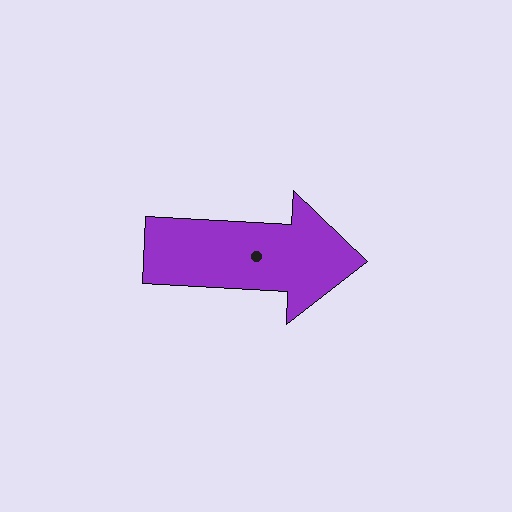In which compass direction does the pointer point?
East.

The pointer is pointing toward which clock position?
Roughly 3 o'clock.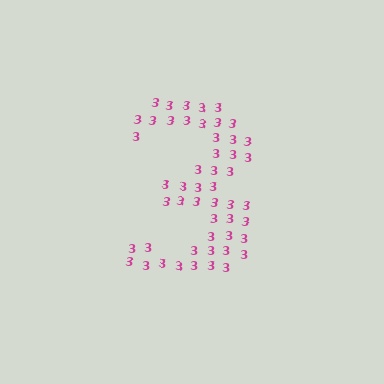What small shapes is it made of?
It is made of small digit 3's.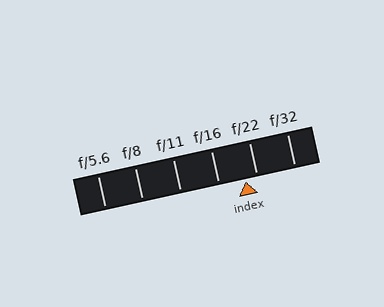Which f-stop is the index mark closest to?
The index mark is closest to f/22.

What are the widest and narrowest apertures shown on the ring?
The widest aperture shown is f/5.6 and the narrowest is f/32.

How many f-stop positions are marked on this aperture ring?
There are 6 f-stop positions marked.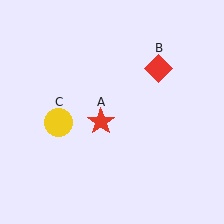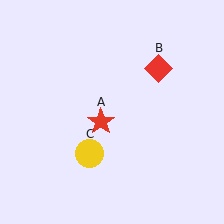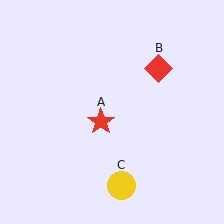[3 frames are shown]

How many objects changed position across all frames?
1 object changed position: yellow circle (object C).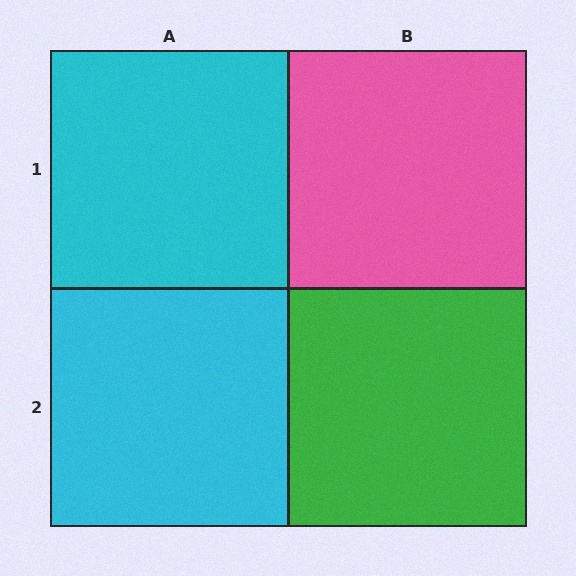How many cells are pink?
1 cell is pink.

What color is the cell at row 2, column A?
Cyan.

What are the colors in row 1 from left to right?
Cyan, pink.